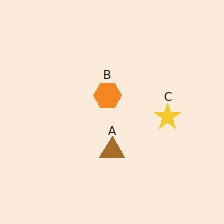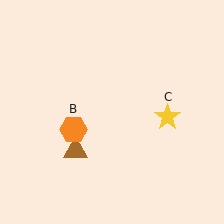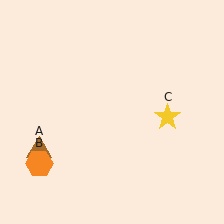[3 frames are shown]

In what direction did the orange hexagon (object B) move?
The orange hexagon (object B) moved down and to the left.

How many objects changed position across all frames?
2 objects changed position: brown triangle (object A), orange hexagon (object B).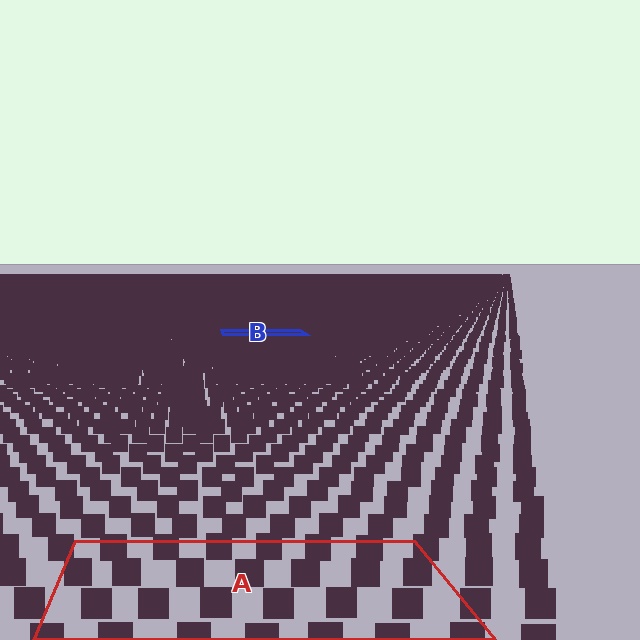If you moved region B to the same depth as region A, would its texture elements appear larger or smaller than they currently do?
They would appear larger. At a closer depth, the same texture elements are projected at a bigger on-screen size.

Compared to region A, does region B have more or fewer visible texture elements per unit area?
Region B has more texture elements per unit area — they are packed more densely because it is farther away.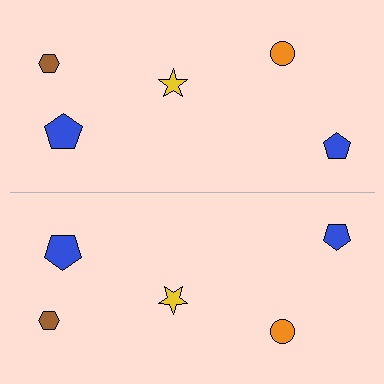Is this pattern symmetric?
Yes, this pattern has bilateral (reflection) symmetry.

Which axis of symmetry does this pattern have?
The pattern has a horizontal axis of symmetry running through the center of the image.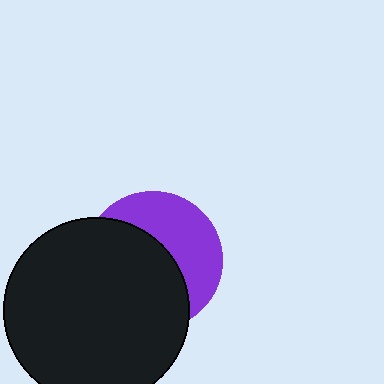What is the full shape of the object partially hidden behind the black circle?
The partially hidden object is a purple circle.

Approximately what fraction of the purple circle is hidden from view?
Roughly 58% of the purple circle is hidden behind the black circle.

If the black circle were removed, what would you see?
You would see the complete purple circle.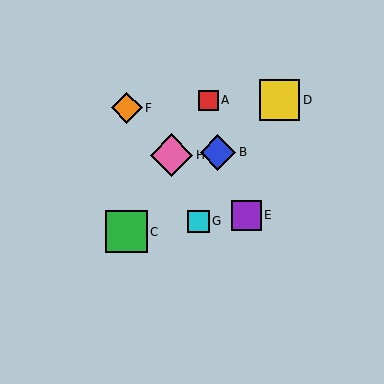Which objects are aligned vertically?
Objects C, F are aligned vertically.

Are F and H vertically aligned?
No, F is at x≈127 and H is at x≈172.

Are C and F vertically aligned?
Yes, both are at x≈127.